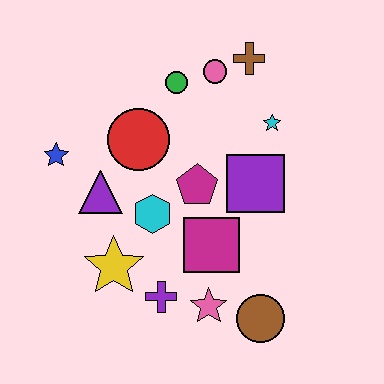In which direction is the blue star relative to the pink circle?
The blue star is to the left of the pink circle.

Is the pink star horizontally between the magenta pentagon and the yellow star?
No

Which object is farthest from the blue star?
The brown circle is farthest from the blue star.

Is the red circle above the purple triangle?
Yes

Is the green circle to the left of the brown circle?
Yes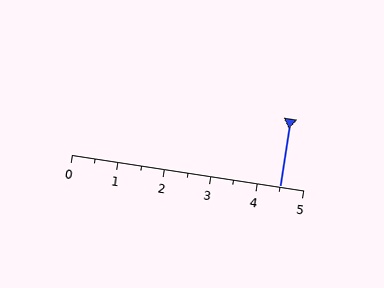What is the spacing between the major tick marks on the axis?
The major ticks are spaced 1 apart.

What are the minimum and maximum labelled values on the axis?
The axis runs from 0 to 5.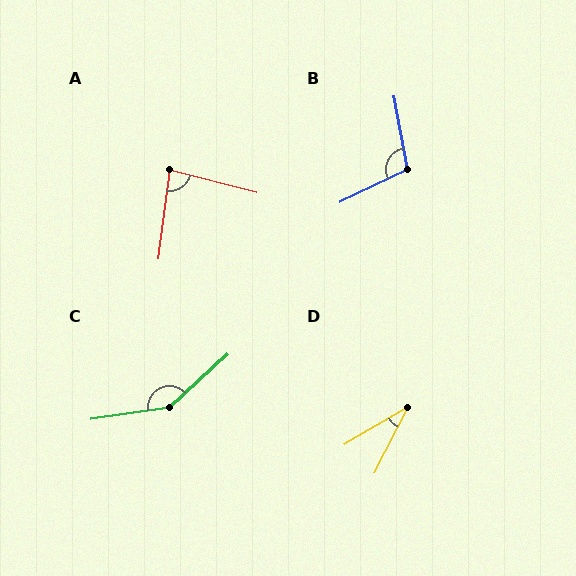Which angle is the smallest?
D, at approximately 32 degrees.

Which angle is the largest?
C, at approximately 146 degrees.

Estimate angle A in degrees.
Approximately 82 degrees.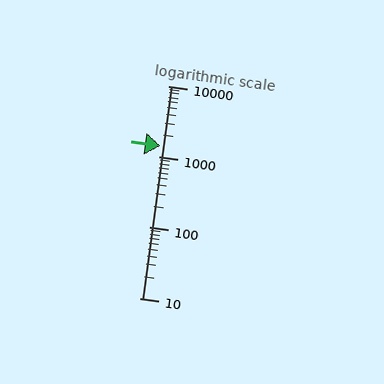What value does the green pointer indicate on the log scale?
The pointer indicates approximately 1400.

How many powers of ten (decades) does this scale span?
The scale spans 3 decades, from 10 to 10000.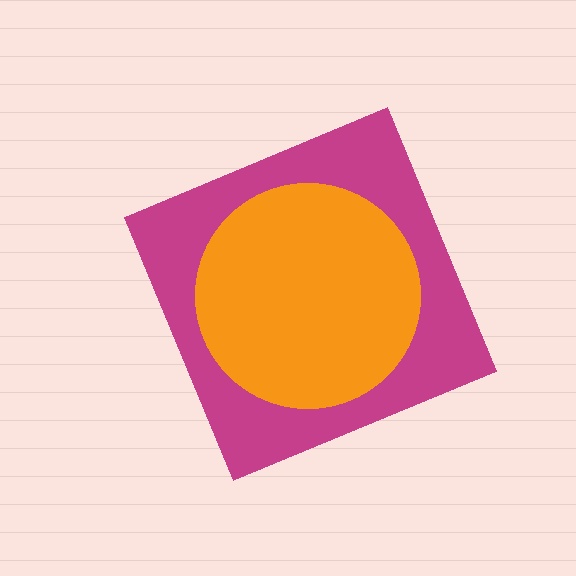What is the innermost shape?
The orange circle.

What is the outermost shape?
The magenta diamond.